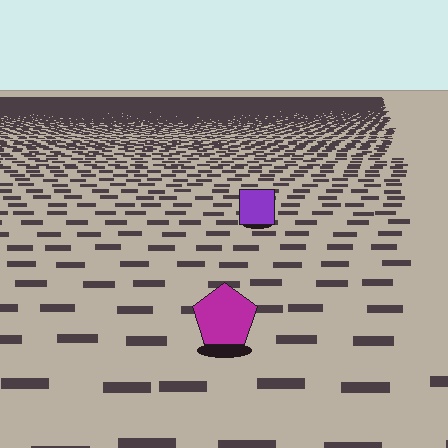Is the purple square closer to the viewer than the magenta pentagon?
No. The magenta pentagon is closer — you can tell from the texture gradient: the ground texture is coarser near it.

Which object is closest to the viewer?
The magenta pentagon is closest. The texture marks near it are larger and more spread out.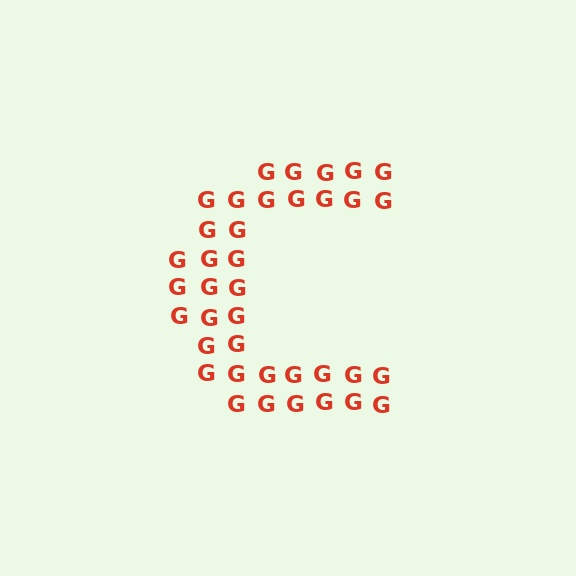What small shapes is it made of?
It is made of small letter G's.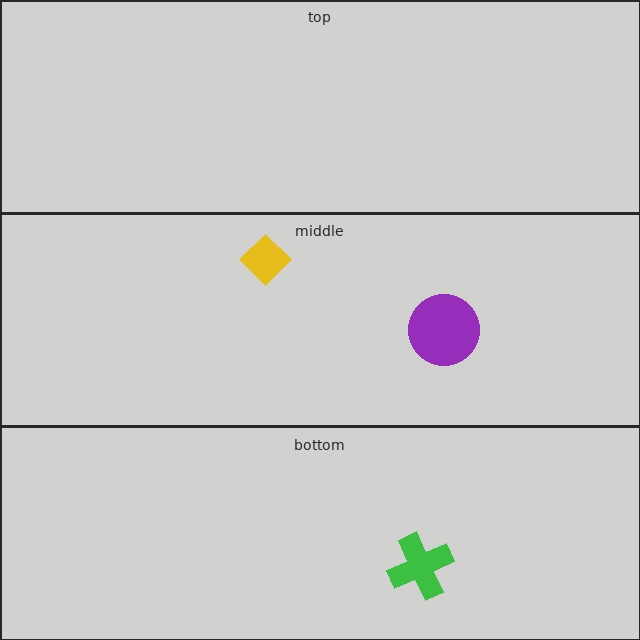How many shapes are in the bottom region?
1.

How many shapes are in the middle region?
2.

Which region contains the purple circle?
The middle region.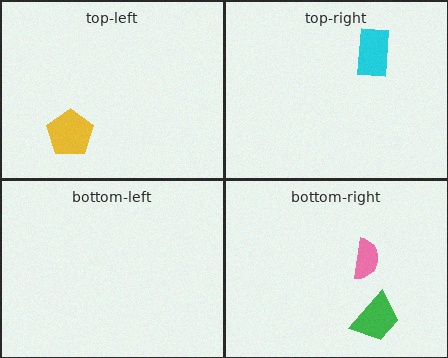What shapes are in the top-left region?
The yellow pentagon.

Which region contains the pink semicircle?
The bottom-right region.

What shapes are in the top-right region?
The cyan rectangle.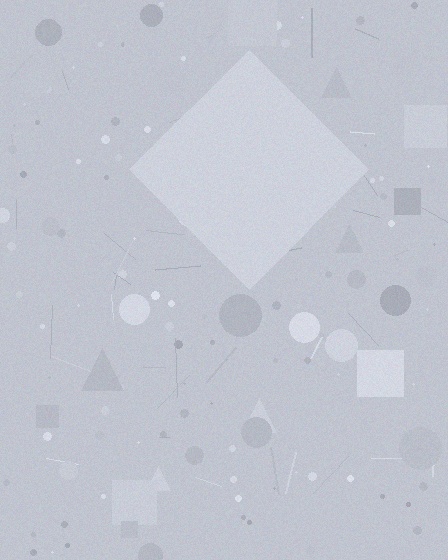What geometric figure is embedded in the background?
A diamond is embedded in the background.